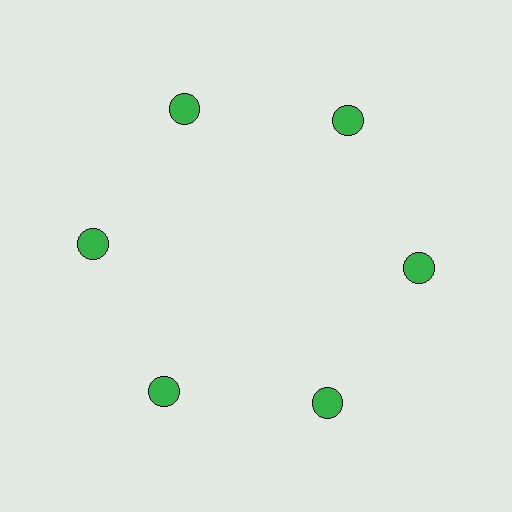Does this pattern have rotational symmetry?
Yes, this pattern has 6-fold rotational symmetry. It looks the same after rotating 60 degrees around the center.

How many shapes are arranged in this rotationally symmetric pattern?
There are 6 shapes, arranged in 6 groups of 1.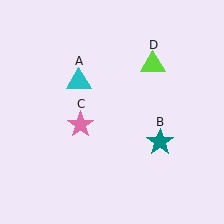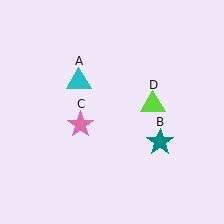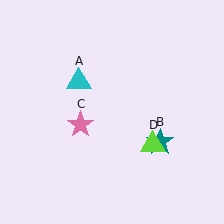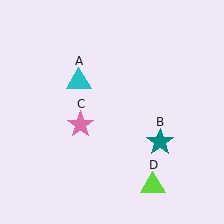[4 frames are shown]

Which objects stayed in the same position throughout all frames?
Cyan triangle (object A) and teal star (object B) and pink star (object C) remained stationary.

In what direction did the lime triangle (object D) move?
The lime triangle (object D) moved down.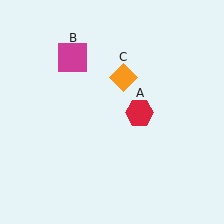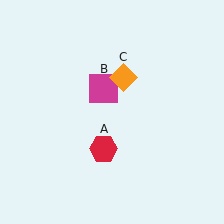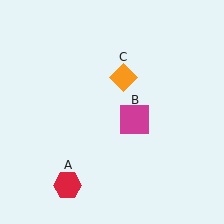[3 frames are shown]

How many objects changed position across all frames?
2 objects changed position: red hexagon (object A), magenta square (object B).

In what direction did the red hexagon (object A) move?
The red hexagon (object A) moved down and to the left.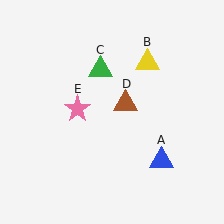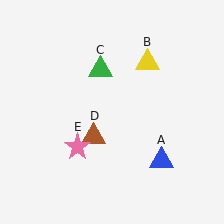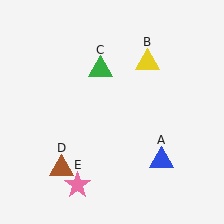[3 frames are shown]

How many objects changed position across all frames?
2 objects changed position: brown triangle (object D), pink star (object E).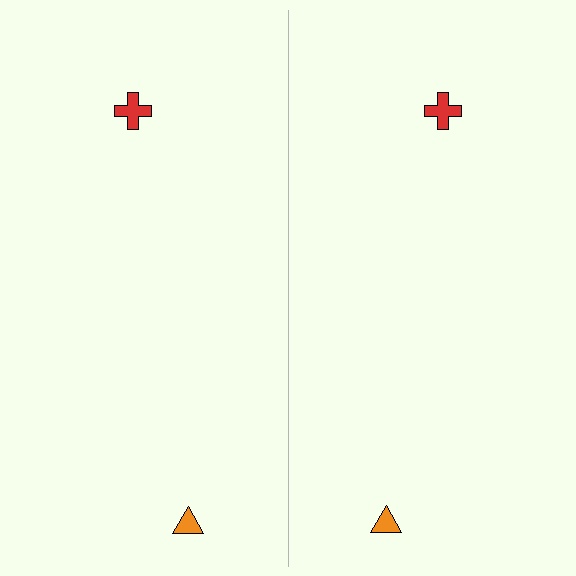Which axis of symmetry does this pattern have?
The pattern has a vertical axis of symmetry running through the center of the image.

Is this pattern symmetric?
Yes, this pattern has bilateral (reflection) symmetry.